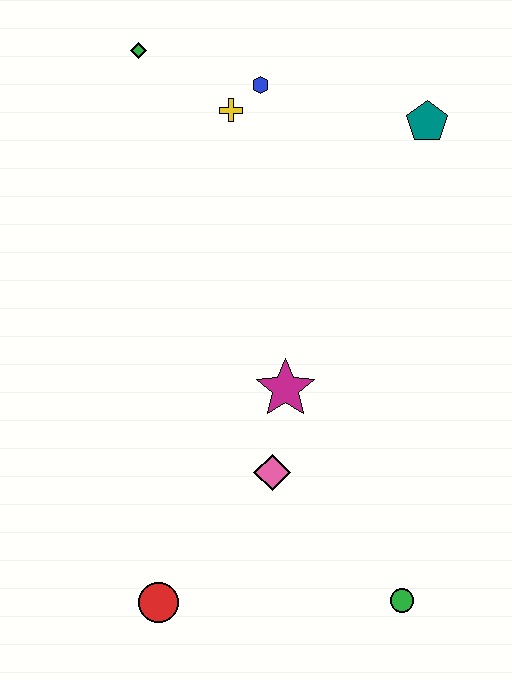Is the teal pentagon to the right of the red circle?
Yes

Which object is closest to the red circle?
The pink diamond is closest to the red circle.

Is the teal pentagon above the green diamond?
No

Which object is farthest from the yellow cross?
The green circle is farthest from the yellow cross.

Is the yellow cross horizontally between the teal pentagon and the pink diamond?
No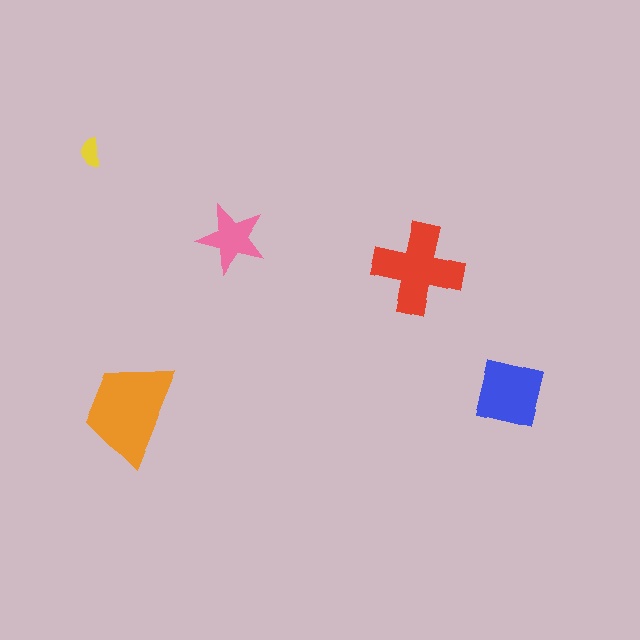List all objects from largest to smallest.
The orange trapezoid, the red cross, the blue square, the pink star, the yellow semicircle.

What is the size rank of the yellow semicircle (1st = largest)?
5th.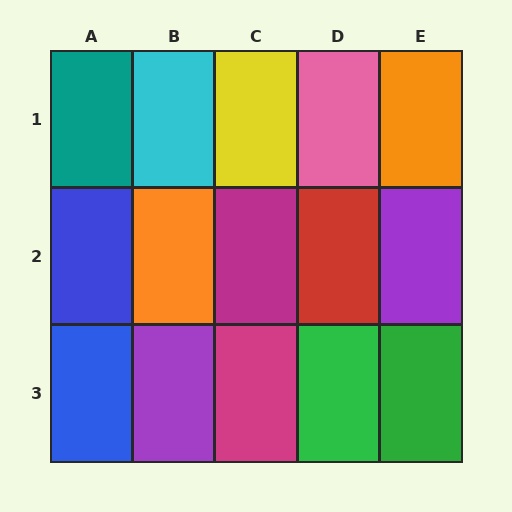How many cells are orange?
2 cells are orange.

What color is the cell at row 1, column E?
Orange.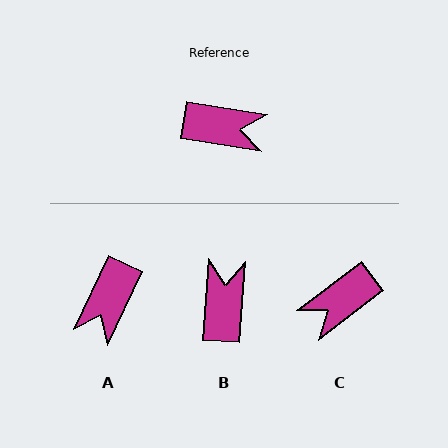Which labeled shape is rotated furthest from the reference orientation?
C, about 133 degrees away.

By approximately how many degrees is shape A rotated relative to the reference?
Approximately 106 degrees clockwise.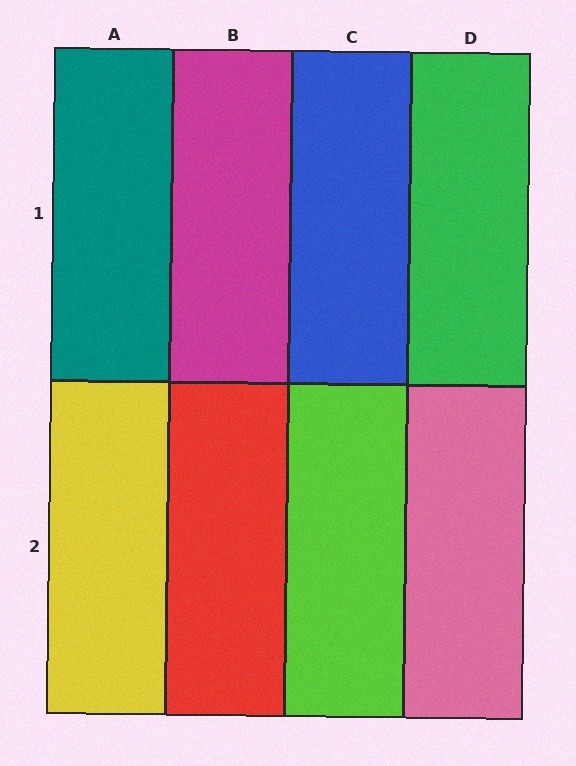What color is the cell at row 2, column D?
Pink.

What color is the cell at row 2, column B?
Red.